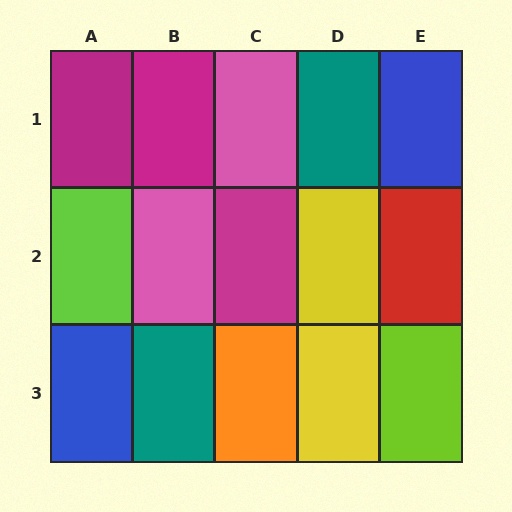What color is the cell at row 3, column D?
Yellow.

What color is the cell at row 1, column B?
Magenta.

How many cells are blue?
2 cells are blue.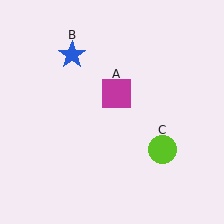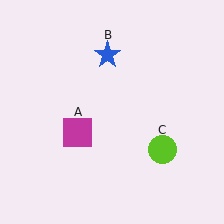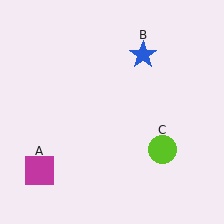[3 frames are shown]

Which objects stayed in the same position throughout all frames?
Lime circle (object C) remained stationary.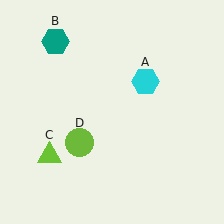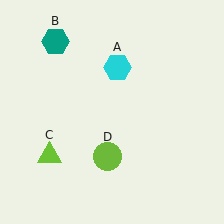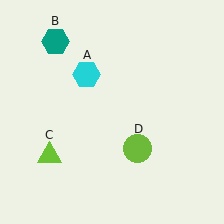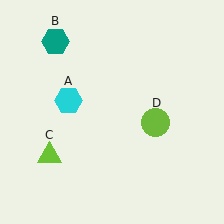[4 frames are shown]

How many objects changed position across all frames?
2 objects changed position: cyan hexagon (object A), lime circle (object D).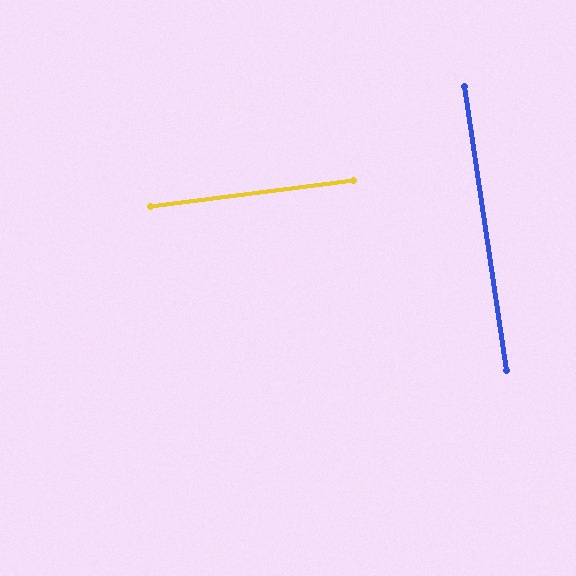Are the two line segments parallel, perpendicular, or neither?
Perpendicular — they meet at approximately 89°.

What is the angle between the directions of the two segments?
Approximately 89 degrees.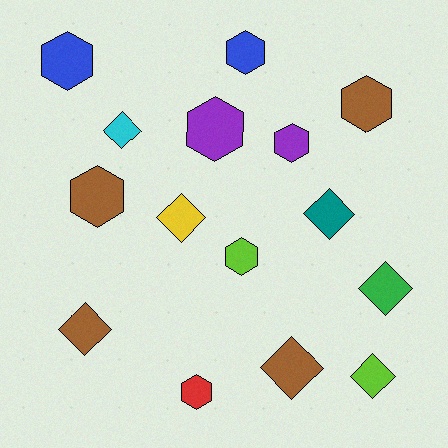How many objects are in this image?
There are 15 objects.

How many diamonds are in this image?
There are 7 diamonds.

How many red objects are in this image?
There is 1 red object.